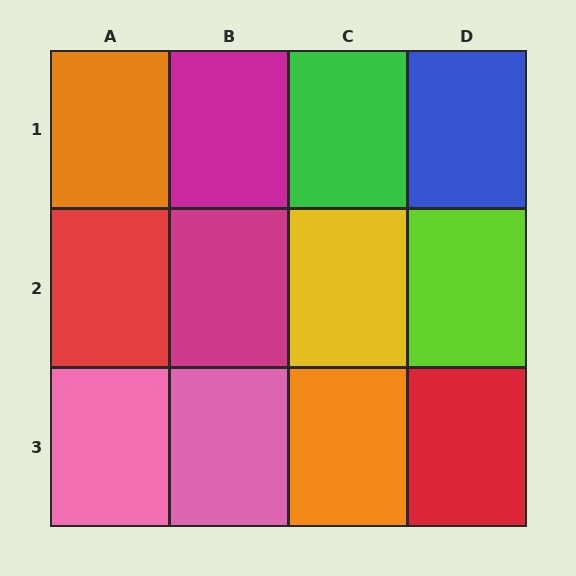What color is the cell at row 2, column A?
Red.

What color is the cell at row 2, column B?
Magenta.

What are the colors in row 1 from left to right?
Orange, magenta, green, blue.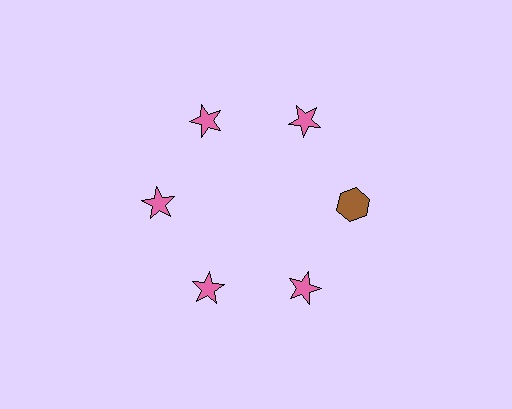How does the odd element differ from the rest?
It differs in both color (brown instead of pink) and shape (hexagon instead of star).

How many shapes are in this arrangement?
There are 6 shapes arranged in a ring pattern.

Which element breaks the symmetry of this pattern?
The brown hexagon at roughly the 3 o'clock position breaks the symmetry. All other shapes are pink stars.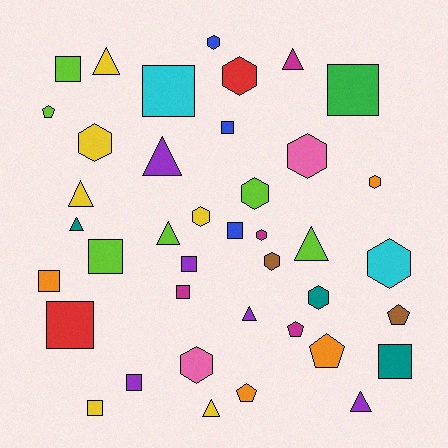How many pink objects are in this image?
There are 2 pink objects.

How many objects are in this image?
There are 40 objects.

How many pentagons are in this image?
There are 5 pentagons.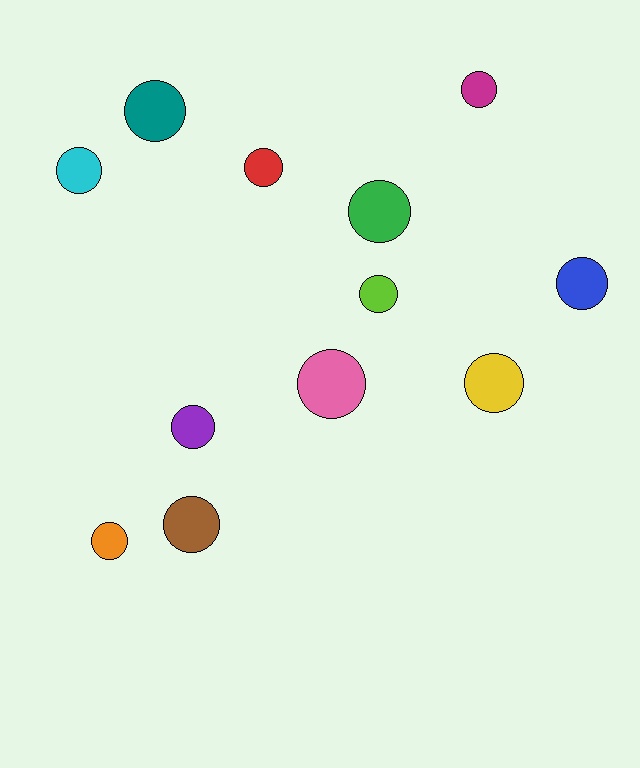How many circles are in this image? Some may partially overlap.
There are 12 circles.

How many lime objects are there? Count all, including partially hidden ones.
There is 1 lime object.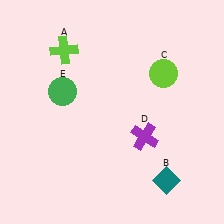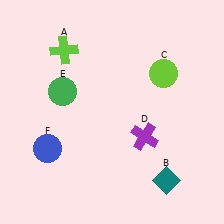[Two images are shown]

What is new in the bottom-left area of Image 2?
A blue circle (F) was added in the bottom-left area of Image 2.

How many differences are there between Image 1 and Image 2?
There is 1 difference between the two images.